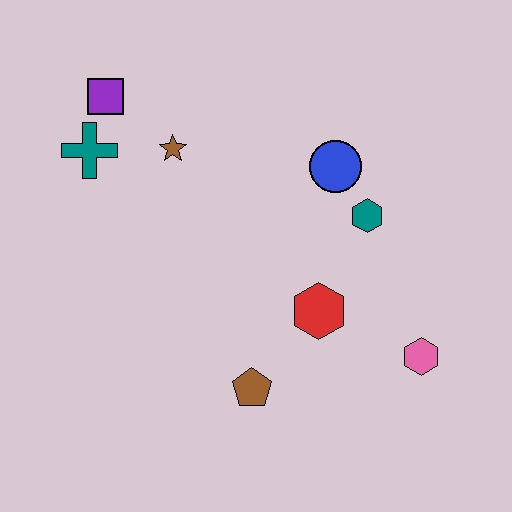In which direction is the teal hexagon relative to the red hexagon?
The teal hexagon is above the red hexagon.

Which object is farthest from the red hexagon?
The purple square is farthest from the red hexagon.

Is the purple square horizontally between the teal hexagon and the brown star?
No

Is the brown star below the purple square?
Yes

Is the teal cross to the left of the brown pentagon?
Yes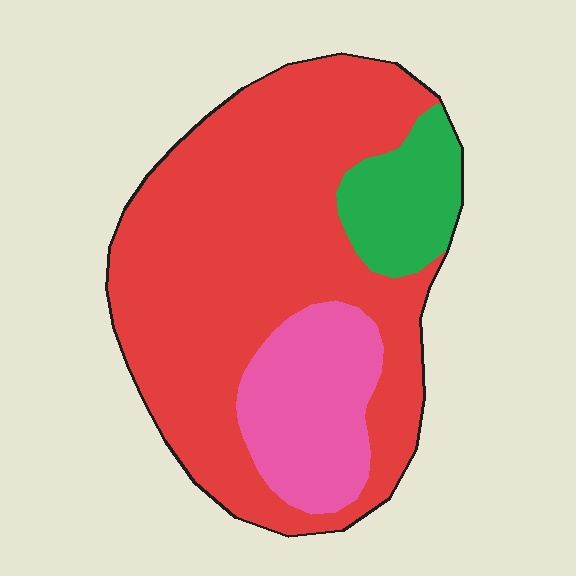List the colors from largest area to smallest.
From largest to smallest: red, pink, green.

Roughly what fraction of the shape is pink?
Pink takes up about one fifth (1/5) of the shape.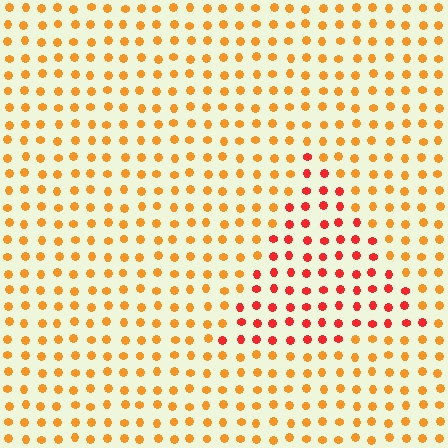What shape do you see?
I see a triangle.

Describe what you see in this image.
The image is filled with small orange elements in a uniform arrangement. A triangle-shaped region is visible where the elements are tinted to a slightly different hue, forming a subtle color boundary.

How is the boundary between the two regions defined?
The boundary is defined purely by a slight shift in hue (about 34 degrees). Spacing, size, and orientation are identical on both sides.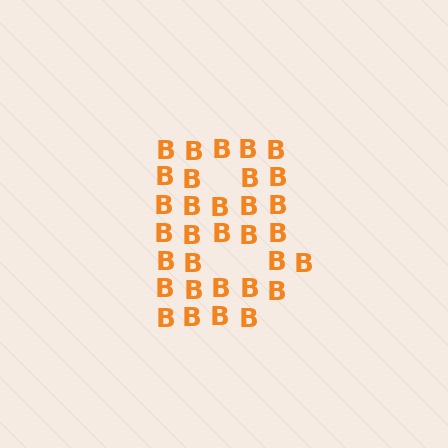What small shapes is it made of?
It is made of small letter B's.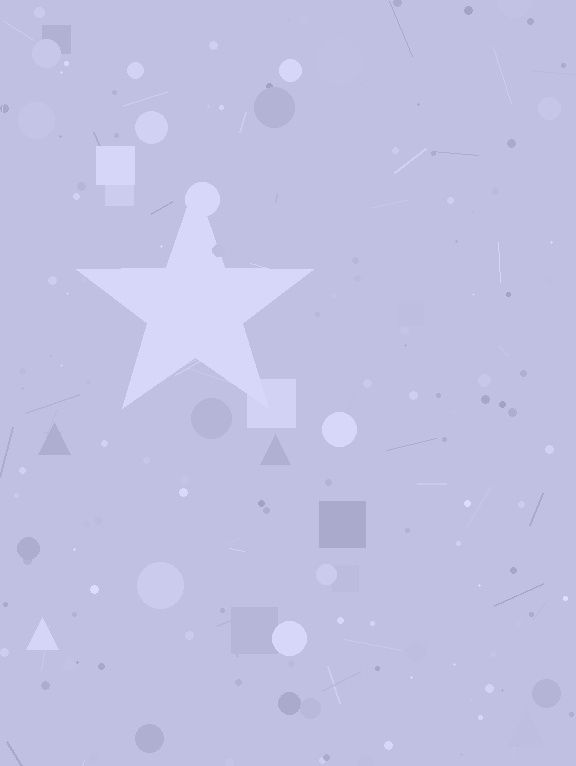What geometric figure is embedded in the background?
A star is embedded in the background.